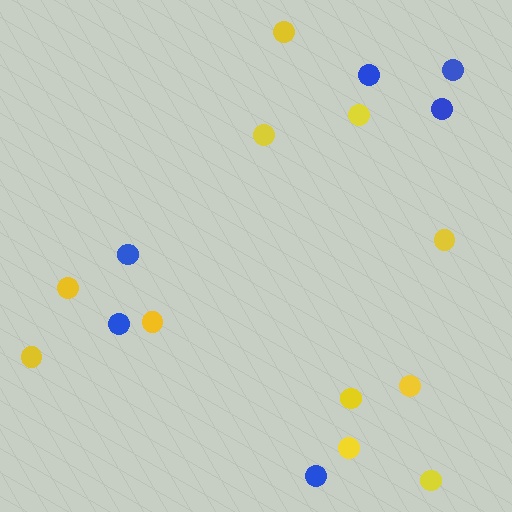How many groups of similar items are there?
There are 2 groups: one group of blue circles (6) and one group of yellow circles (11).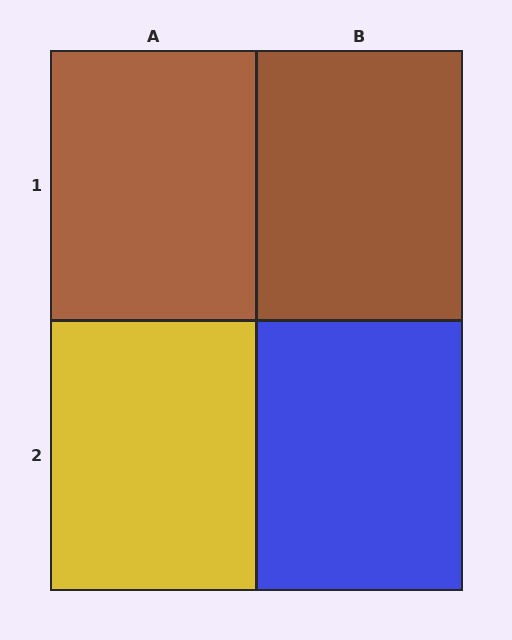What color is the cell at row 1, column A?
Brown.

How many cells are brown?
2 cells are brown.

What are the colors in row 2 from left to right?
Yellow, blue.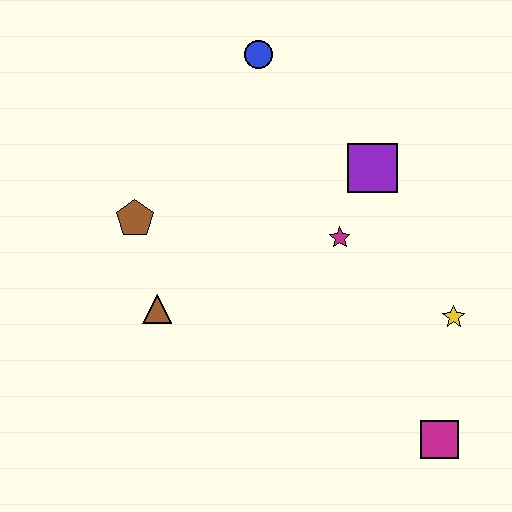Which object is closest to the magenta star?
The purple square is closest to the magenta star.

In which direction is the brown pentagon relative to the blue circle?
The brown pentagon is below the blue circle.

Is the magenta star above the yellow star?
Yes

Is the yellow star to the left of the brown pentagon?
No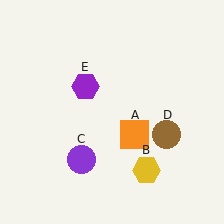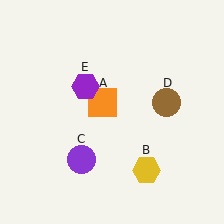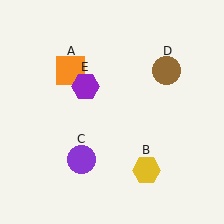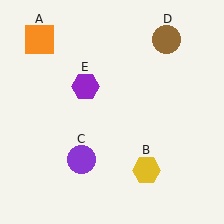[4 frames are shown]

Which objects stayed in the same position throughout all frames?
Yellow hexagon (object B) and purple circle (object C) and purple hexagon (object E) remained stationary.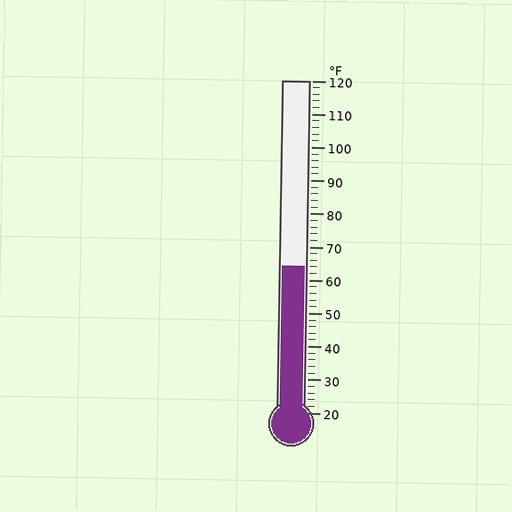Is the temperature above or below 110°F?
The temperature is below 110°F.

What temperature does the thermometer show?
The thermometer shows approximately 64°F.